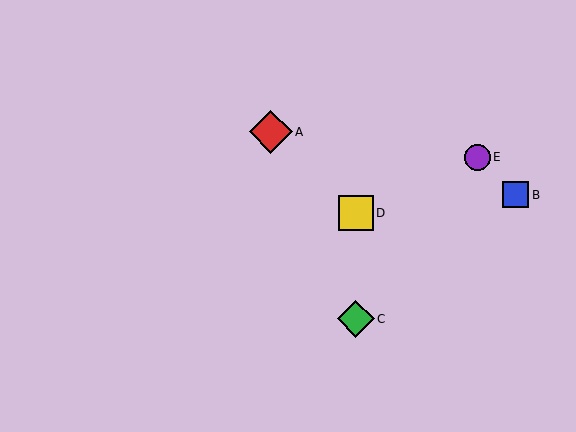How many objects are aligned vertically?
2 objects (C, D) are aligned vertically.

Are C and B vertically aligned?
No, C is at x≈356 and B is at x≈516.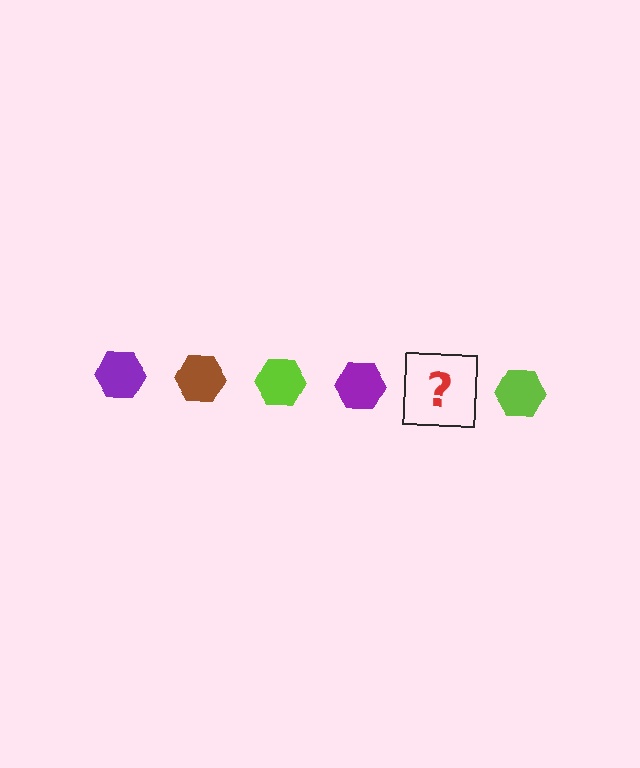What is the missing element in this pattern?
The missing element is a brown hexagon.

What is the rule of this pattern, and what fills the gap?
The rule is that the pattern cycles through purple, brown, lime hexagons. The gap should be filled with a brown hexagon.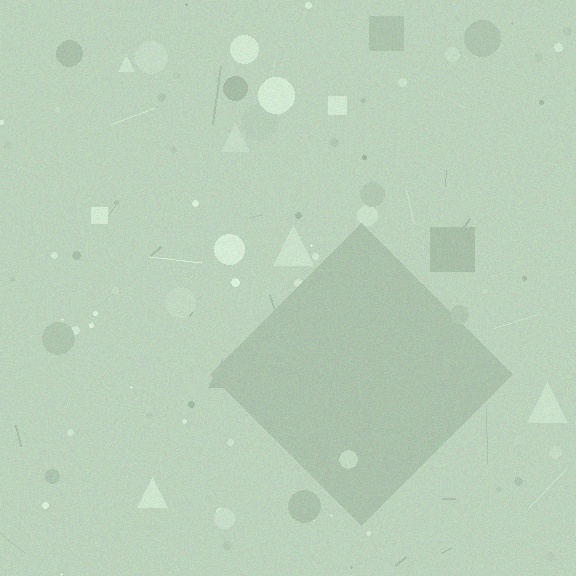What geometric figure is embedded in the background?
A diamond is embedded in the background.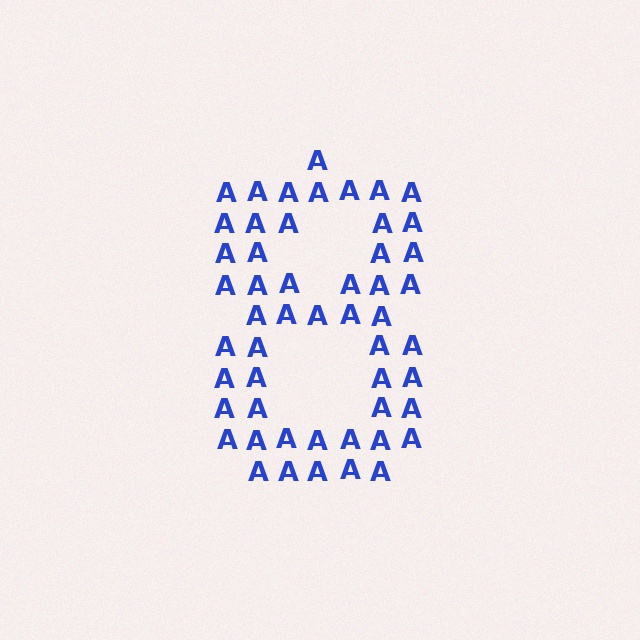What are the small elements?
The small elements are letter A's.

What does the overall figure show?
The overall figure shows the digit 8.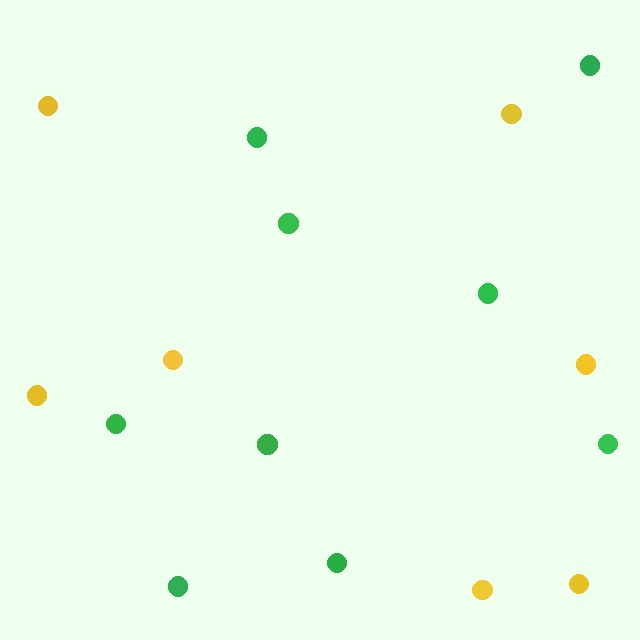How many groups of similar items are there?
There are 2 groups: one group of green circles (9) and one group of yellow circles (7).